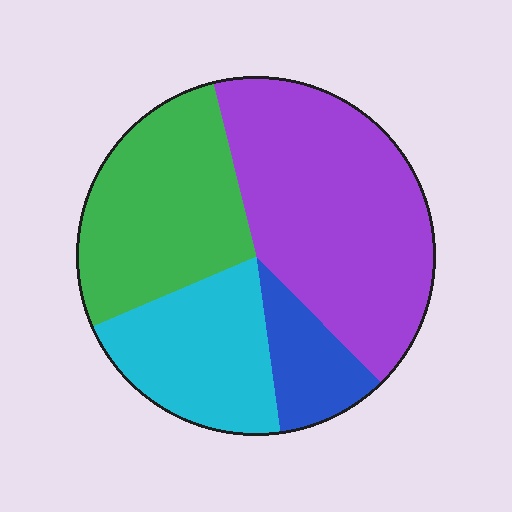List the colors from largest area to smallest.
From largest to smallest: purple, green, cyan, blue.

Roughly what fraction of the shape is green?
Green takes up about one quarter (1/4) of the shape.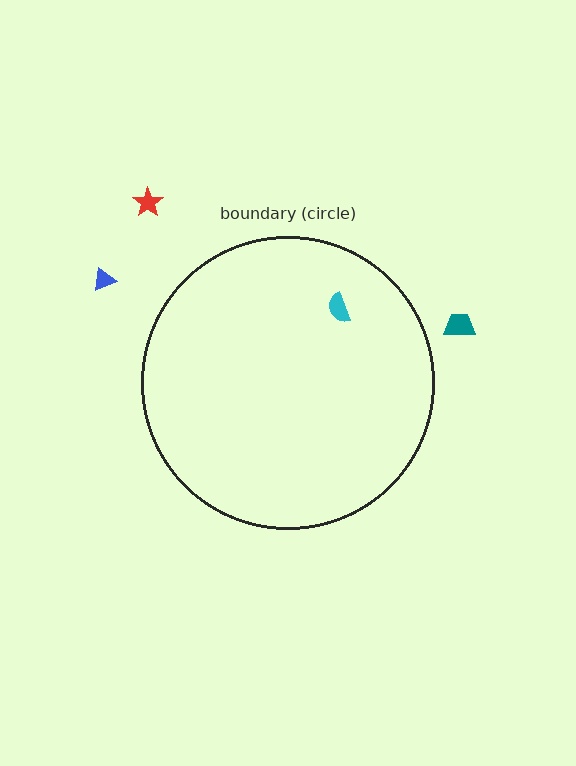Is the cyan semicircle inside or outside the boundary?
Inside.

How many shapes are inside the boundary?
1 inside, 3 outside.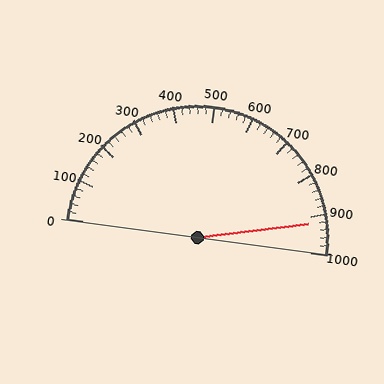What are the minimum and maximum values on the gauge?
The gauge ranges from 0 to 1000.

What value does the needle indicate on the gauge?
The needle indicates approximately 920.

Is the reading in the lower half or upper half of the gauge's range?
The reading is in the upper half of the range (0 to 1000).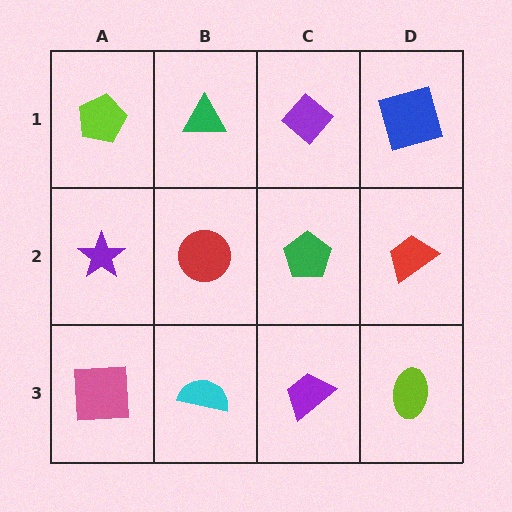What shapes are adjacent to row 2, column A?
A lime pentagon (row 1, column A), a pink square (row 3, column A), a red circle (row 2, column B).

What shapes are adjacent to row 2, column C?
A purple diamond (row 1, column C), a purple trapezoid (row 3, column C), a red circle (row 2, column B), a red trapezoid (row 2, column D).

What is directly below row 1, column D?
A red trapezoid.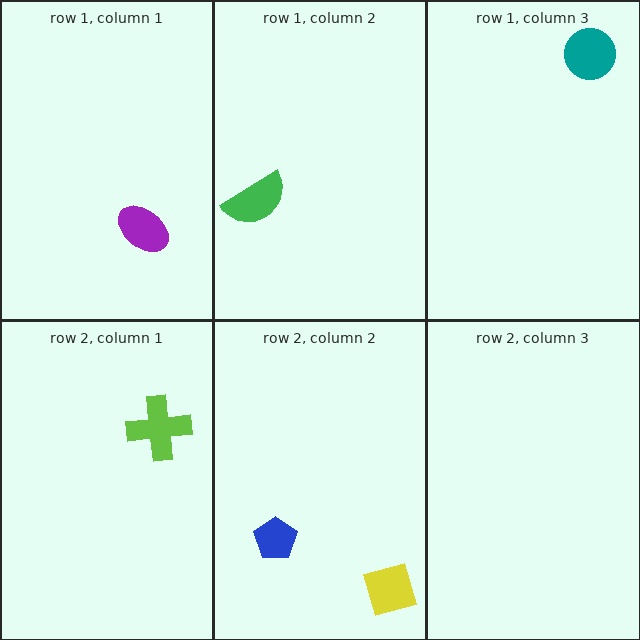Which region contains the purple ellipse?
The row 1, column 1 region.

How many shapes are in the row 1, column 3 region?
1.